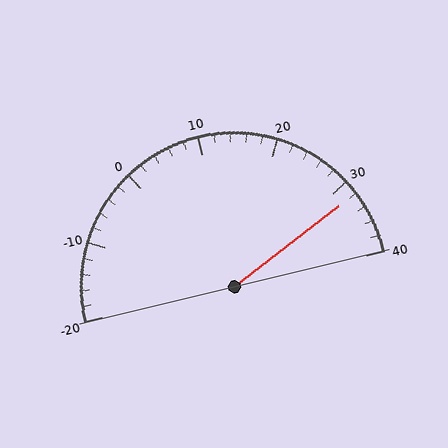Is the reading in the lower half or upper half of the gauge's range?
The reading is in the upper half of the range (-20 to 40).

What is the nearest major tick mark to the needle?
The nearest major tick mark is 30.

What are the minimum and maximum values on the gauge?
The gauge ranges from -20 to 40.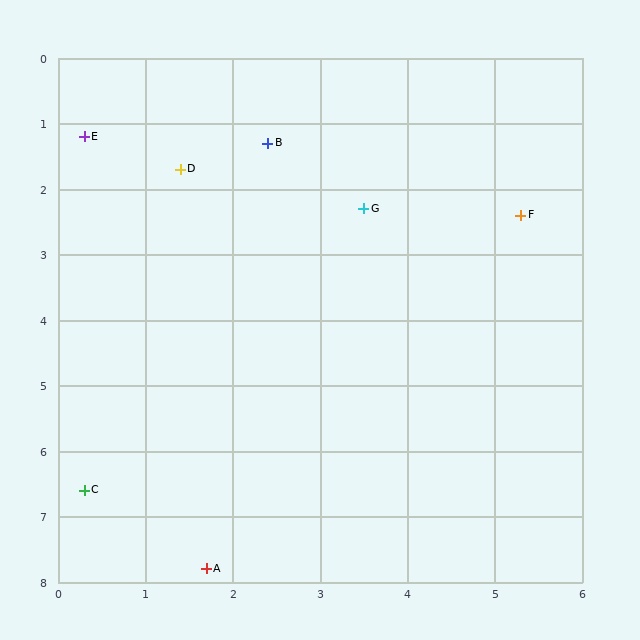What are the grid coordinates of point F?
Point F is at approximately (5.3, 2.4).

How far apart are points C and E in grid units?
Points C and E are about 5.4 grid units apart.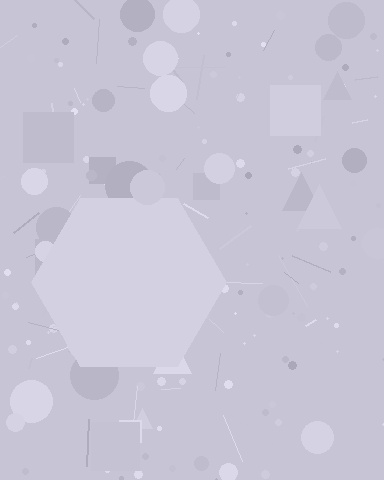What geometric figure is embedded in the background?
A hexagon is embedded in the background.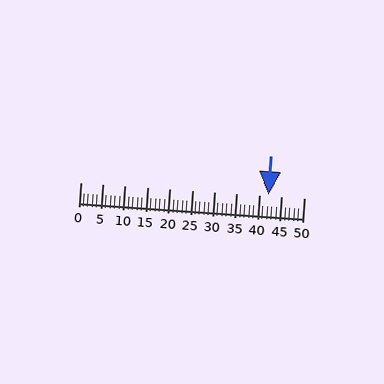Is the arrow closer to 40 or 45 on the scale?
The arrow is closer to 40.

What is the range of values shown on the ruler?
The ruler shows values from 0 to 50.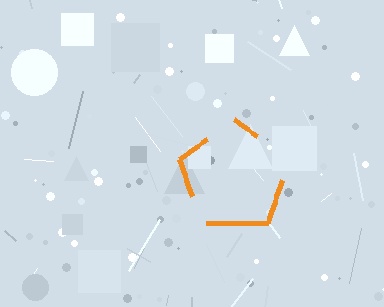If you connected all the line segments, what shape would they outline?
They would outline a pentagon.